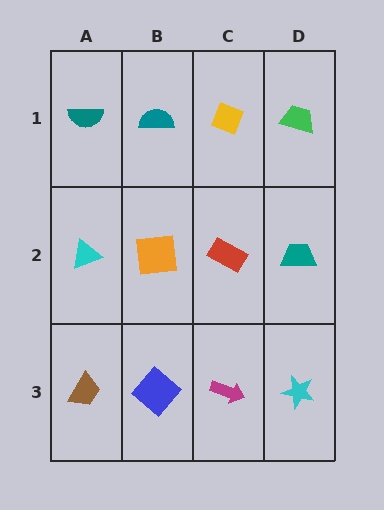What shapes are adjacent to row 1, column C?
A red rectangle (row 2, column C), a teal semicircle (row 1, column B), a green trapezoid (row 1, column D).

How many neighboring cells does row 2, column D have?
3.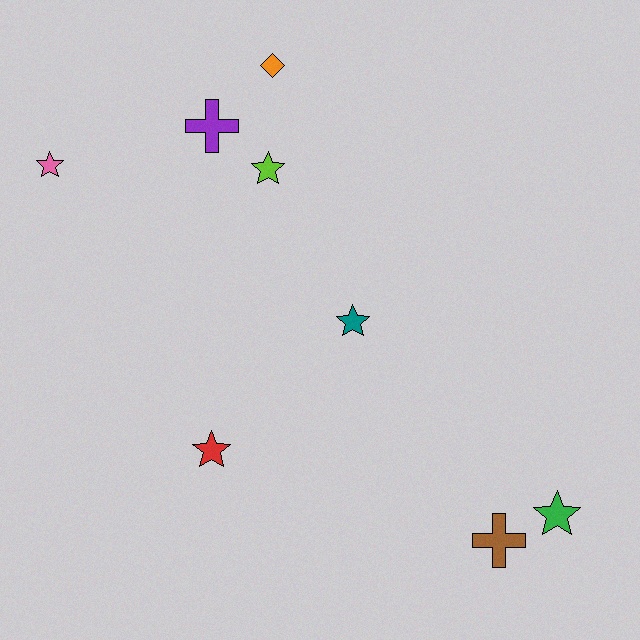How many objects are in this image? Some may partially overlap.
There are 8 objects.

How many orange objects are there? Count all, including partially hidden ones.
There is 1 orange object.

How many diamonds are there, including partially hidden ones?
There is 1 diamond.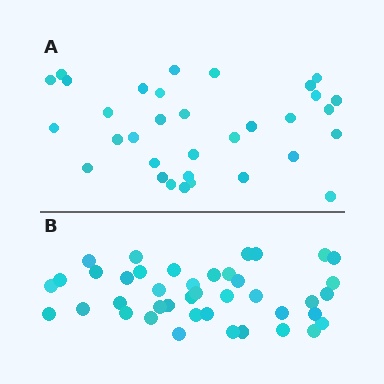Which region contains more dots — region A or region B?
Region B (the bottom region) has more dots.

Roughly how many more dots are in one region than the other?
Region B has roughly 8 or so more dots than region A.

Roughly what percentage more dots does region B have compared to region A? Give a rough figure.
About 25% more.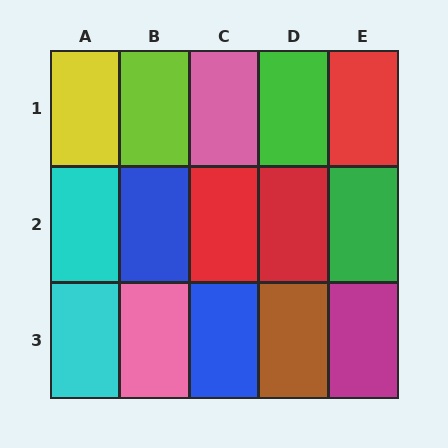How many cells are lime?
1 cell is lime.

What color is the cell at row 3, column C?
Blue.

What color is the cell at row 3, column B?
Pink.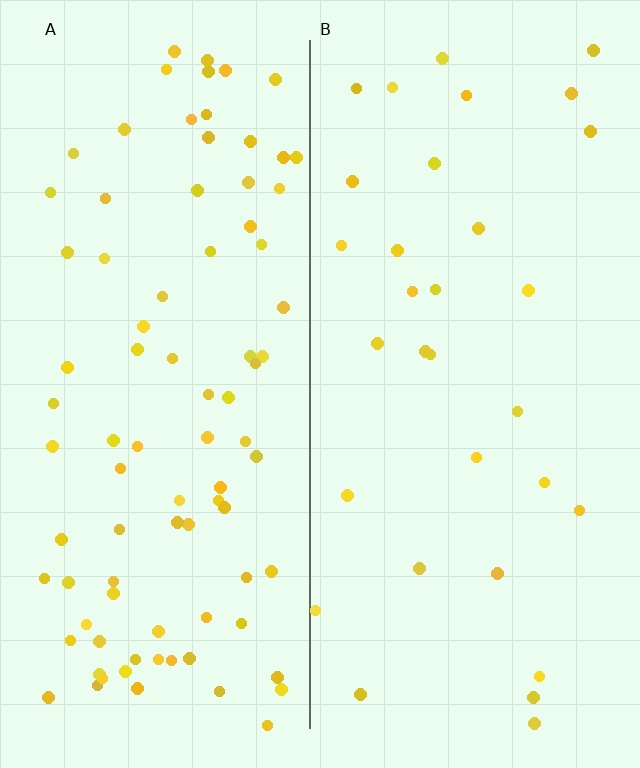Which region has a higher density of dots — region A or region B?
A (the left).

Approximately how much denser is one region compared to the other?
Approximately 2.8× — region A over region B.